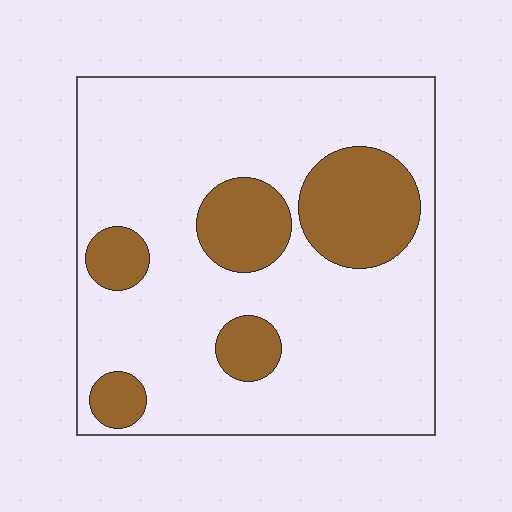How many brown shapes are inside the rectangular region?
5.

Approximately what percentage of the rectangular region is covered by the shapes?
Approximately 20%.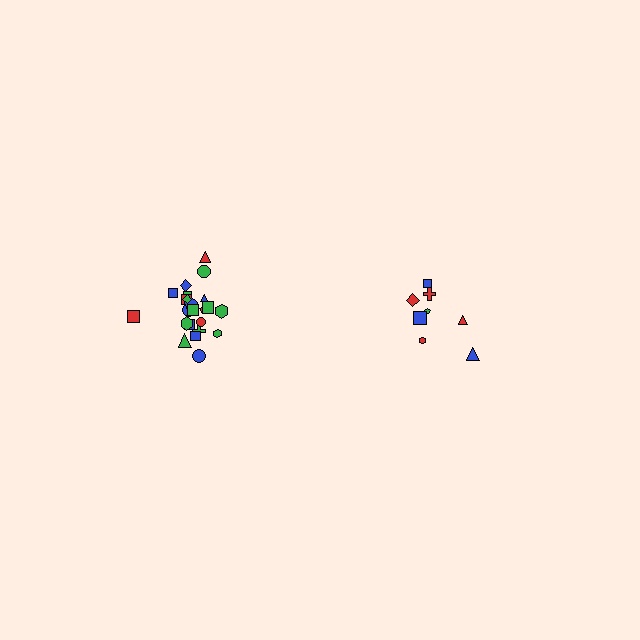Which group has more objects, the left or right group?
The left group.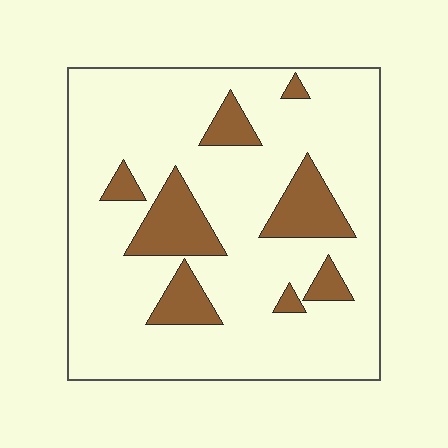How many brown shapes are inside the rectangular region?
8.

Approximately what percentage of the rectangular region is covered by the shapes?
Approximately 15%.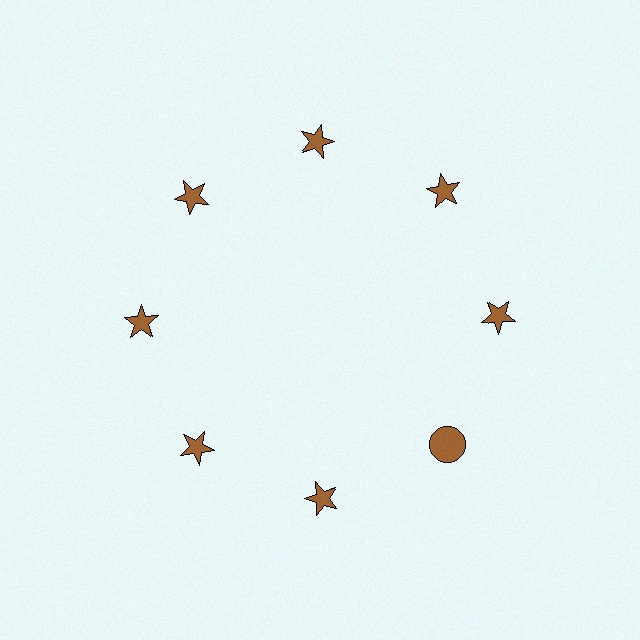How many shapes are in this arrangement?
There are 8 shapes arranged in a ring pattern.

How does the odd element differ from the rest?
It has a different shape: circle instead of star.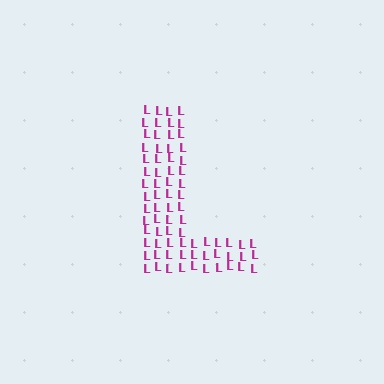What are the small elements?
The small elements are letter L's.